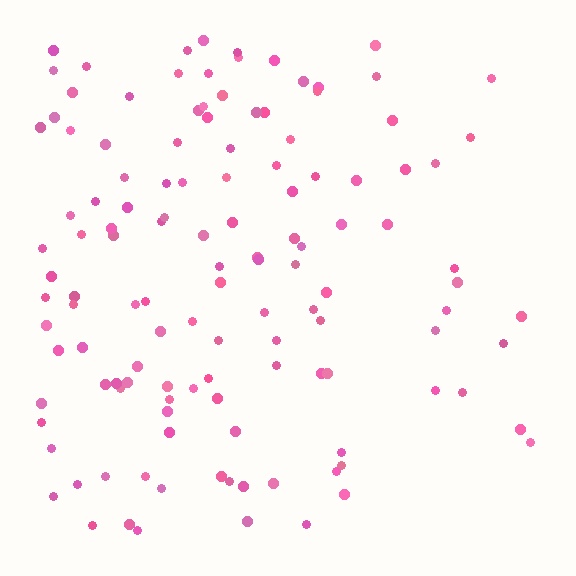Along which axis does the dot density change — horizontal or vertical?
Horizontal.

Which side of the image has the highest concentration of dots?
The left.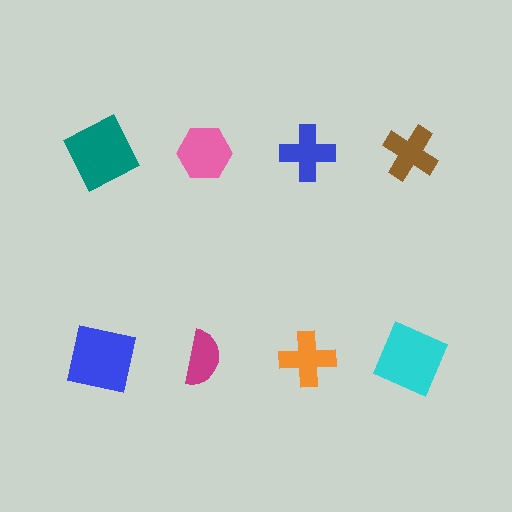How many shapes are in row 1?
4 shapes.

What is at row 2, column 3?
An orange cross.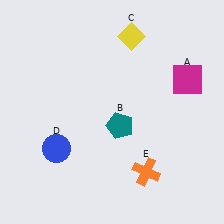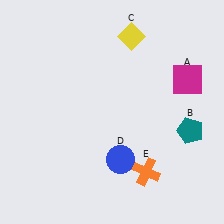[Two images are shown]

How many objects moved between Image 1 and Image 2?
2 objects moved between the two images.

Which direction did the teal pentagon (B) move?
The teal pentagon (B) moved right.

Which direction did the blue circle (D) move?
The blue circle (D) moved right.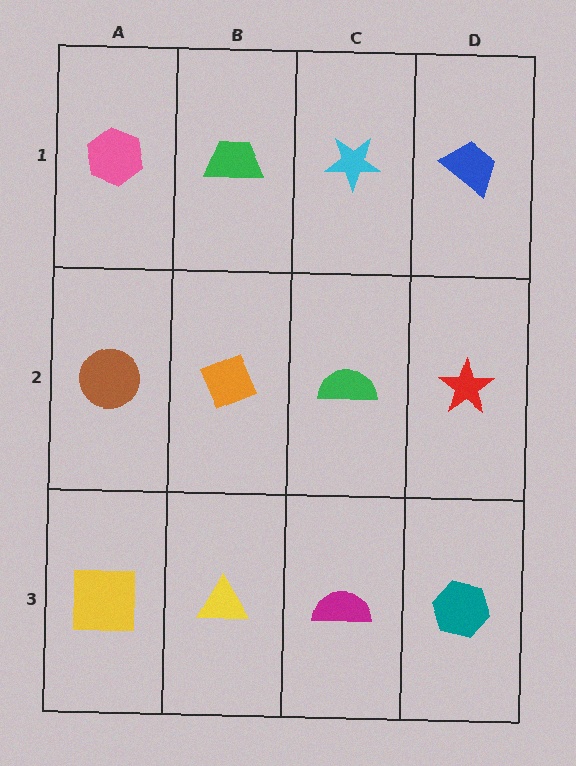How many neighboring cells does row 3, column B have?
3.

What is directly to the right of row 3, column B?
A magenta semicircle.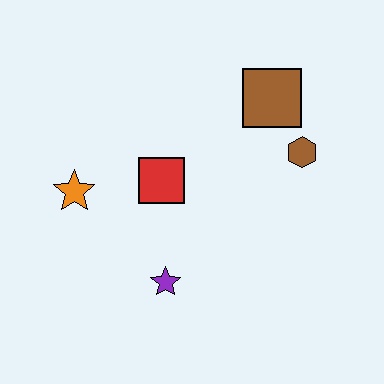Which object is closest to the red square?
The orange star is closest to the red square.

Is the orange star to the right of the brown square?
No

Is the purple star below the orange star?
Yes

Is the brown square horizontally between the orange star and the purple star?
No